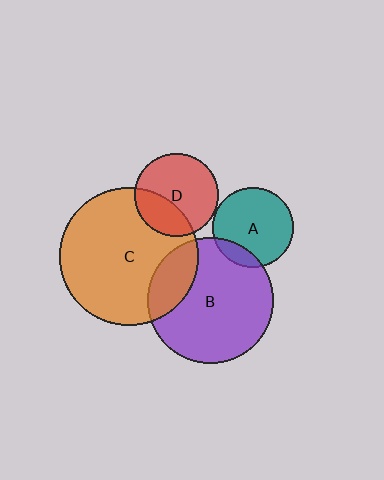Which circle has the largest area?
Circle C (orange).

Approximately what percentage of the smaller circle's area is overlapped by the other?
Approximately 15%.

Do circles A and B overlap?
Yes.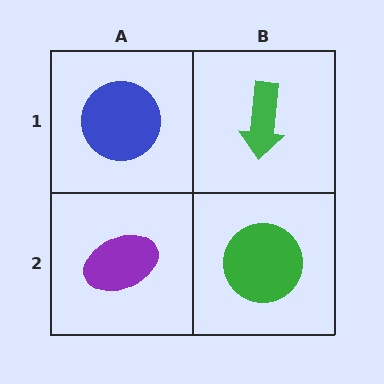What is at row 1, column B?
A green arrow.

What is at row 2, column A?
A purple ellipse.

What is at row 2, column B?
A green circle.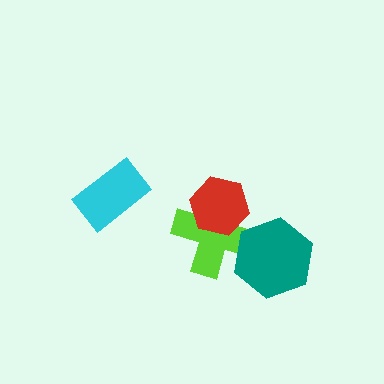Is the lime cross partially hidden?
Yes, it is partially covered by another shape.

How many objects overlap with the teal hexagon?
1 object overlaps with the teal hexagon.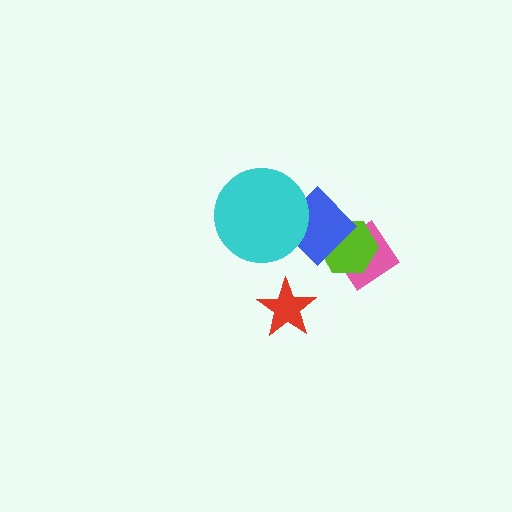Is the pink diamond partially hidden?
Yes, it is partially covered by another shape.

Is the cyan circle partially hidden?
No, no other shape covers it.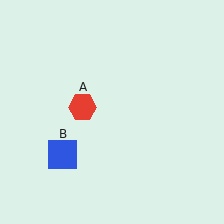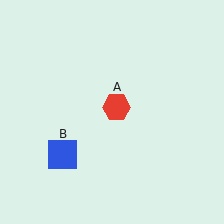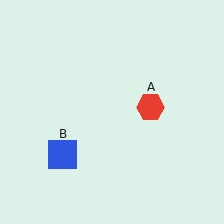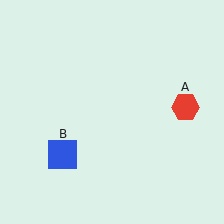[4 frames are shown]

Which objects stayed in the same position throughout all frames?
Blue square (object B) remained stationary.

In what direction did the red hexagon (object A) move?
The red hexagon (object A) moved right.